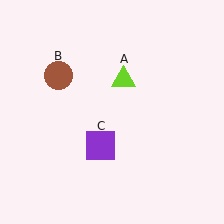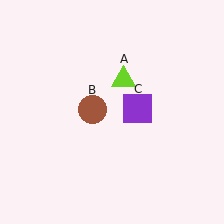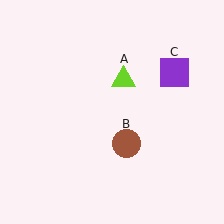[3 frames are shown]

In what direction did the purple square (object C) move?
The purple square (object C) moved up and to the right.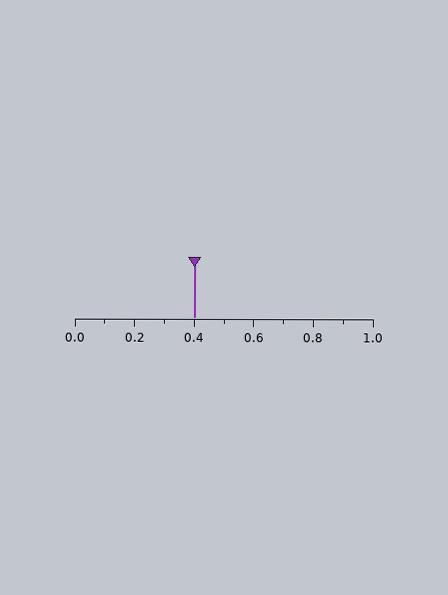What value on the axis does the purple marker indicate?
The marker indicates approximately 0.4.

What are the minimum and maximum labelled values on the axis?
The axis runs from 0.0 to 1.0.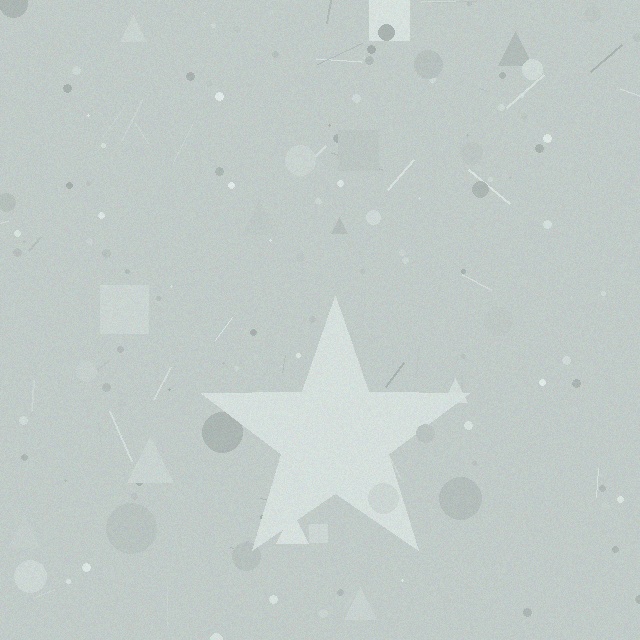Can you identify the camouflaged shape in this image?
The camouflaged shape is a star.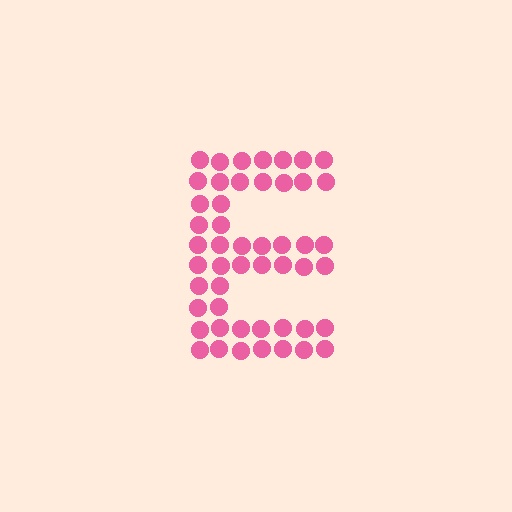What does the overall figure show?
The overall figure shows the letter E.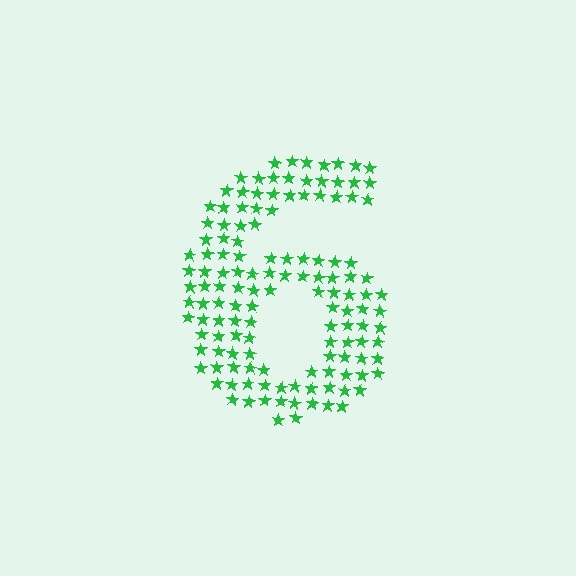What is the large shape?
The large shape is the digit 6.